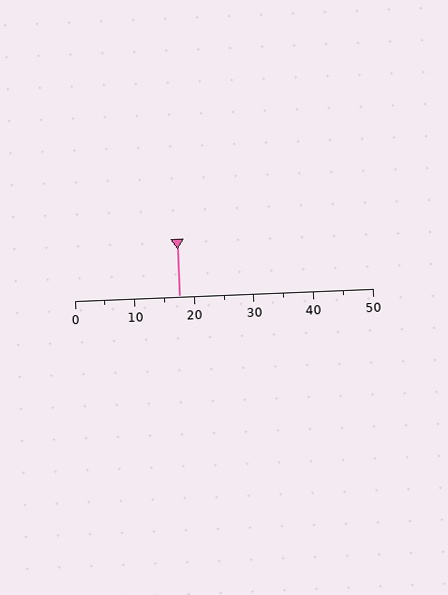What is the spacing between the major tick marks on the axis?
The major ticks are spaced 10 apart.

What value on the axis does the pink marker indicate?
The marker indicates approximately 17.5.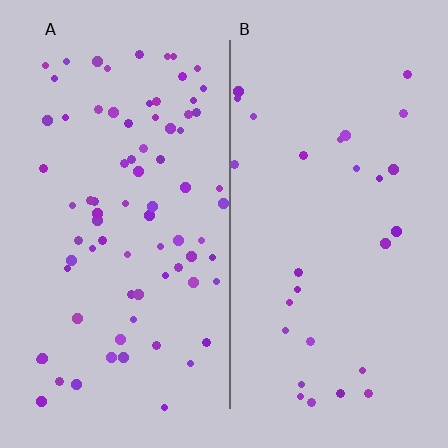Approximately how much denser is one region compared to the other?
Approximately 2.7× — region A over region B.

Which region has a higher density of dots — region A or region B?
A (the left).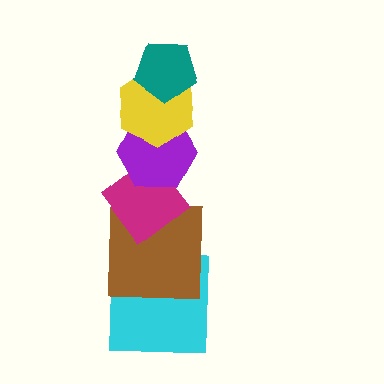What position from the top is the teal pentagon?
The teal pentagon is 1st from the top.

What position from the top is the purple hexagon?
The purple hexagon is 3rd from the top.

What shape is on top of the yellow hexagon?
The teal pentagon is on top of the yellow hexagon.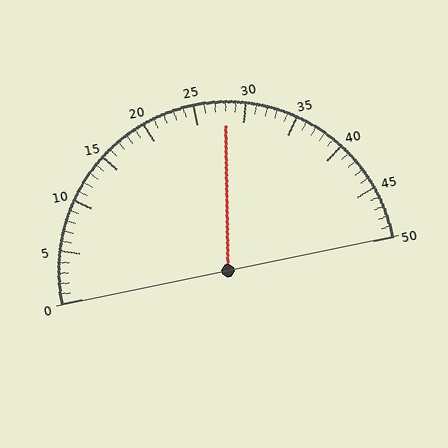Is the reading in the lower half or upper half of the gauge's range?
The reading is in the upper half of the range (0 to 50).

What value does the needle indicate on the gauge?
The needle indicates approximately 28.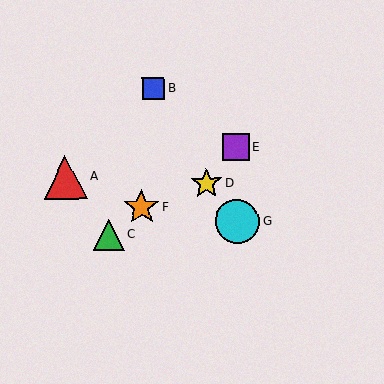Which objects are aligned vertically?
Objects E, G are aligned vertically.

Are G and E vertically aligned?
Yes, both are at x≈238.